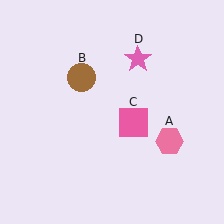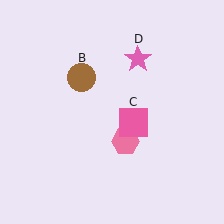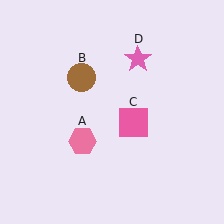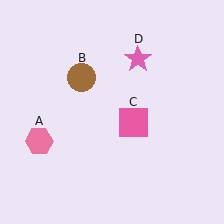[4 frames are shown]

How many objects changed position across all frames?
1 object changed position: pink hexagon (object A).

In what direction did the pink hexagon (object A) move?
The pink hexagon (object A) moved left.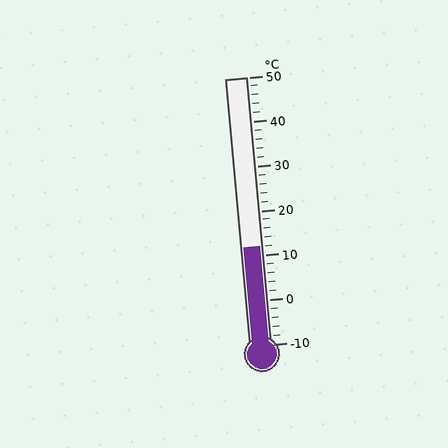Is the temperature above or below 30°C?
The temperature is below 30°C.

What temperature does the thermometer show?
The thermometer shows approximately 12°C.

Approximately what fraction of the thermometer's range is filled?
The thermometer is filled to approximately 35% of its range.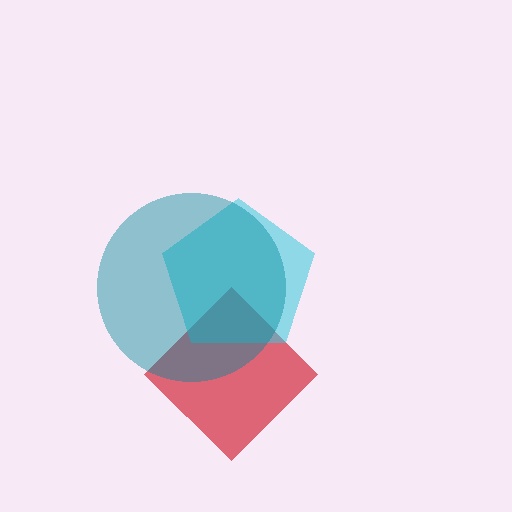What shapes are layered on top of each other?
The layered shapes are: a red diamond, a cyan pentagon, a teal circle.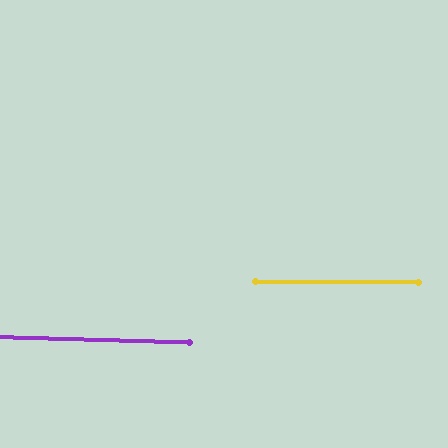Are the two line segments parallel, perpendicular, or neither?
Parallel — their directions differ by only 1.4°.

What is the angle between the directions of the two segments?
Approximately 1 degree.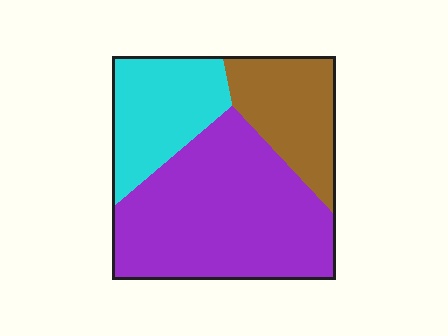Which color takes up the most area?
Purple, at roughly 55%.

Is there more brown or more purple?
Purple.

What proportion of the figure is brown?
Brown takes up about one fifth (1/5) of the figure.